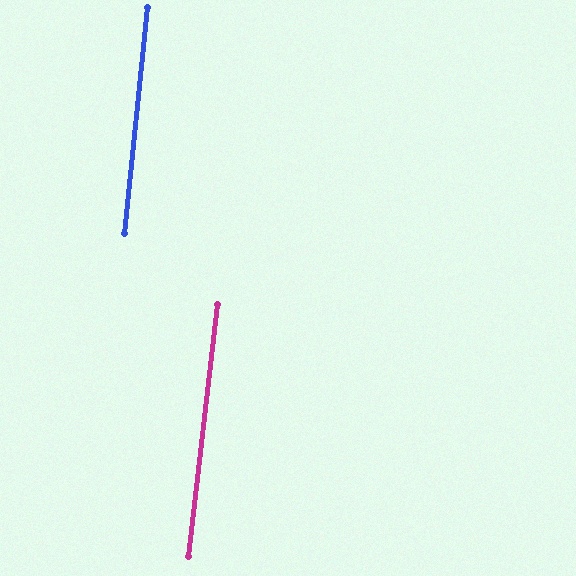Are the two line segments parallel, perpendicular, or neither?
Parallel — their directions differ by only 0.5°.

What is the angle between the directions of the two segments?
Approximately 0 degrees.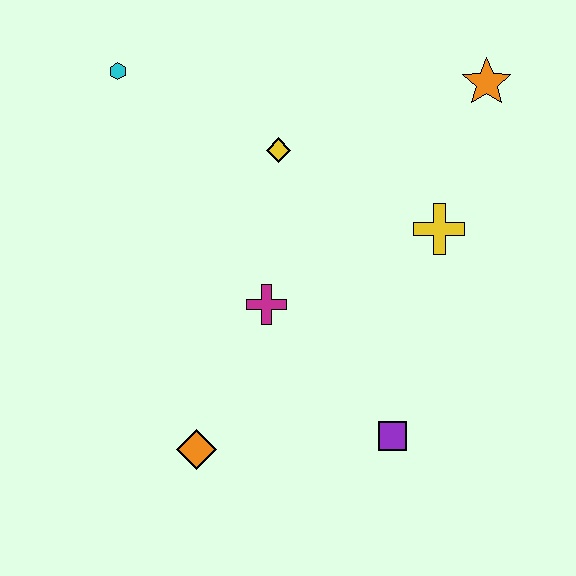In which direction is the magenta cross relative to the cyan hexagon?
The magenta cross is below the cyan hexagon.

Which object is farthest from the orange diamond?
The orange star is farthest from the orange diamond.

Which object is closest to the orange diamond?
The magenta cross is closest to the orange diamond.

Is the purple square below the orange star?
Yes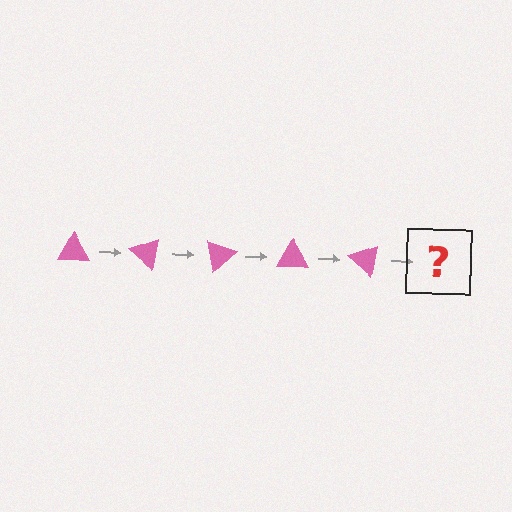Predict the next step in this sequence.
The next step is a pink triangle rotated 200 degrees.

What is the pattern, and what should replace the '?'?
The pattern is that the triangle rotates 40 degrees each step. The '?' should be a pink triangle rotated 200 degrees.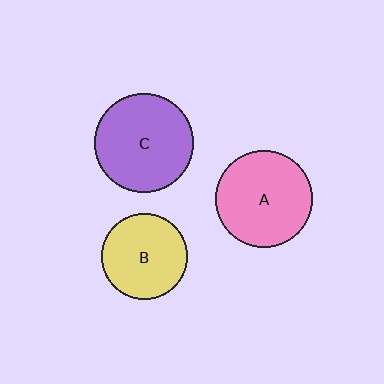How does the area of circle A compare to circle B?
Approximately 1.3 times.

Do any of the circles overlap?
No, none of the circles overlap.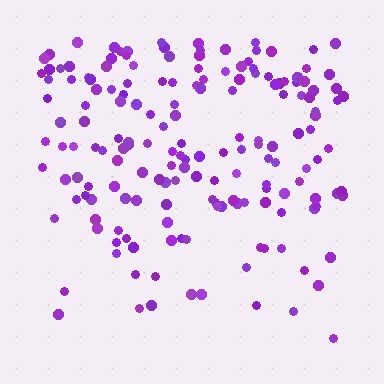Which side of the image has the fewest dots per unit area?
The bottom.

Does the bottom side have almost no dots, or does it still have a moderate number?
Still a moderate number, just noticeably fewer than the top.